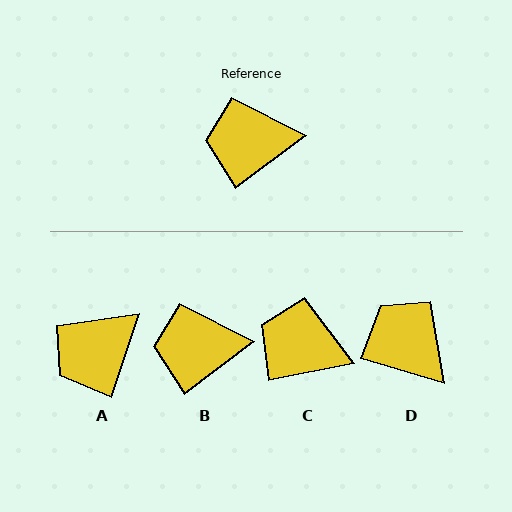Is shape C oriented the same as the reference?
No, it is off by about 26 degrees.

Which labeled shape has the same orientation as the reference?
B.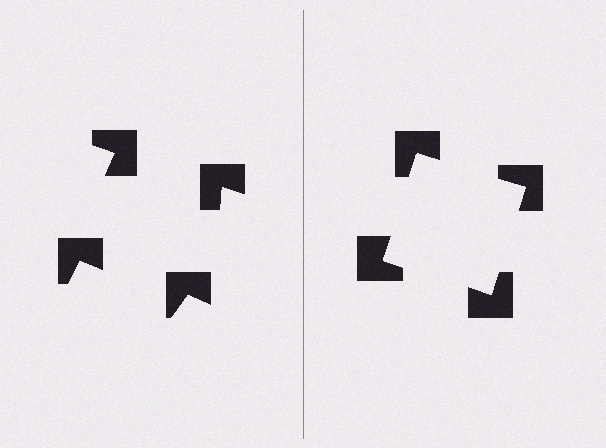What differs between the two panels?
The notched squares are positioned identically on both sides; only the wedge orientations differ. On the right they align to a square; on the left they are misaligned.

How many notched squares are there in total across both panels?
8 — 4 on each side.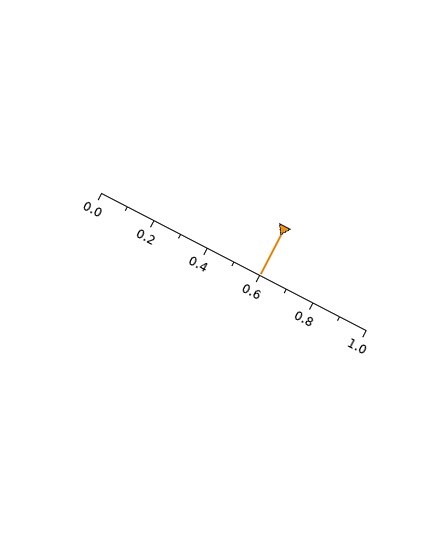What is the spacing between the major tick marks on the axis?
The major ticks are spaced 0.2 apart.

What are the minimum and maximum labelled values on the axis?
The axis runs from 0.0 to 1.0.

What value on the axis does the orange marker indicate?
The marker indicates approximately 0.6.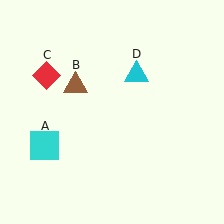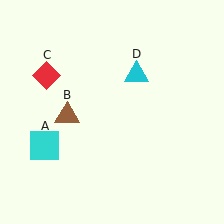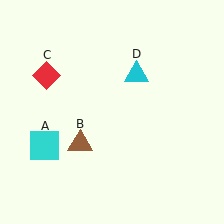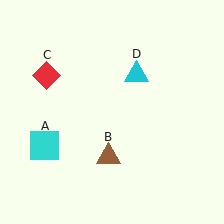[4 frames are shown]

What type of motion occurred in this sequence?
The brown triangle (object B) rotated counterclockwise around the center of the scene.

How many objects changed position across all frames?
1 object changed position: brown triangle (object B).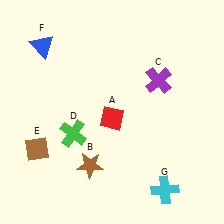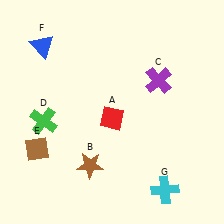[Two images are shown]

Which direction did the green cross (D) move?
The green cross (D) moved left.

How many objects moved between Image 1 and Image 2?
1 object moved between the two images.